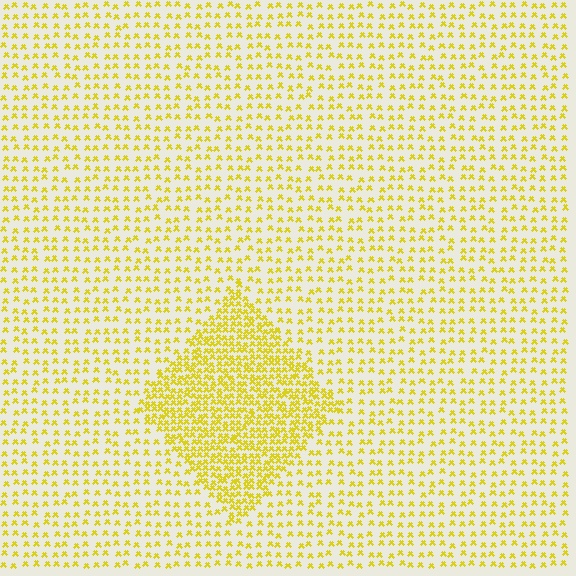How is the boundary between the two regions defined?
The boundary is defined by a change in element density (approximately 2.4x ratio). All elements are the same color, size, and shape.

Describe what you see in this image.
The image contains small yellow elements arranged at two different densities. A diamond-shaped region is visible where the elements are more densely packed than the surrounding area.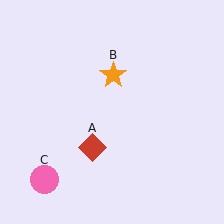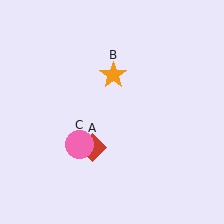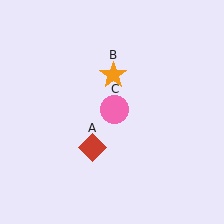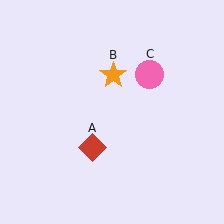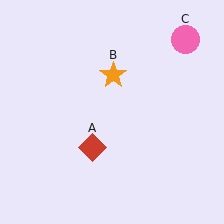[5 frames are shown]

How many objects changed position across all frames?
1 object changed position: pink circle (object C).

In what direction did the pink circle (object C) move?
The pink circle (object C) moved up and to the right.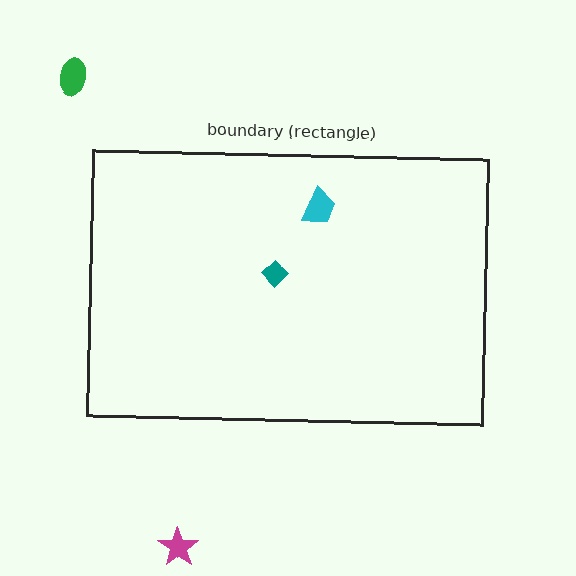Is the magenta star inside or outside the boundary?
Outside.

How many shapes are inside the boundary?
2 inside, 2 outside.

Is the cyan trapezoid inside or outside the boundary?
Inside.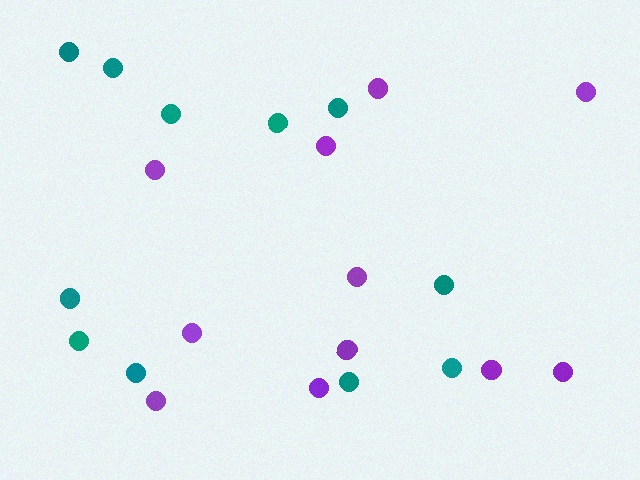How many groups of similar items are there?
There are 2 groups: one group of teal circles (11) and one group of purple circles (11).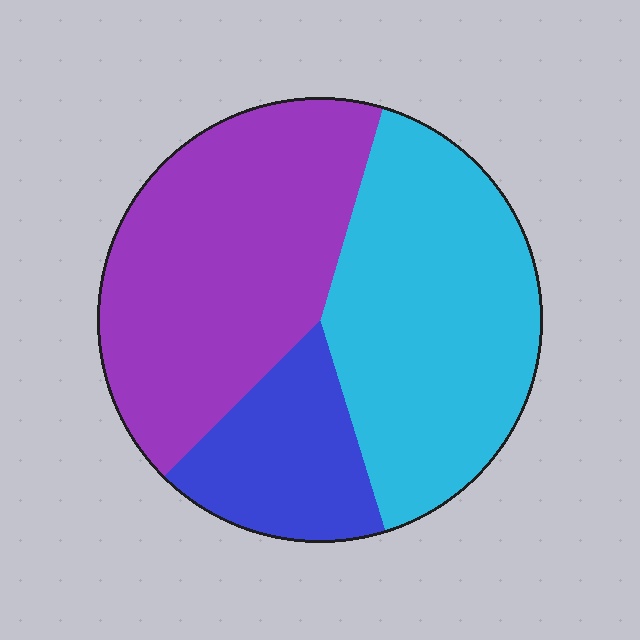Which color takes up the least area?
Blue, at roughly 15%.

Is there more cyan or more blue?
Cyan.